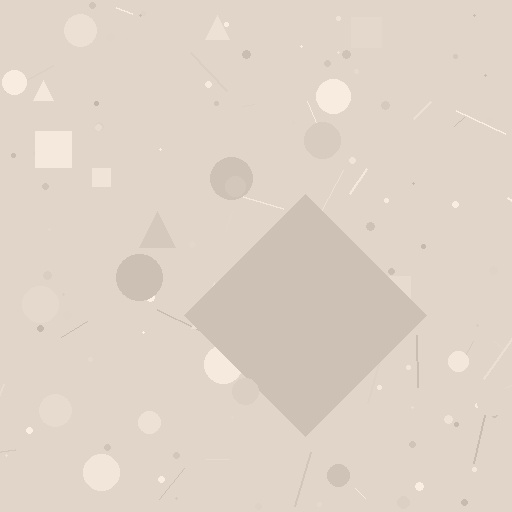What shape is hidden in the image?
A diamond is hidden in the image.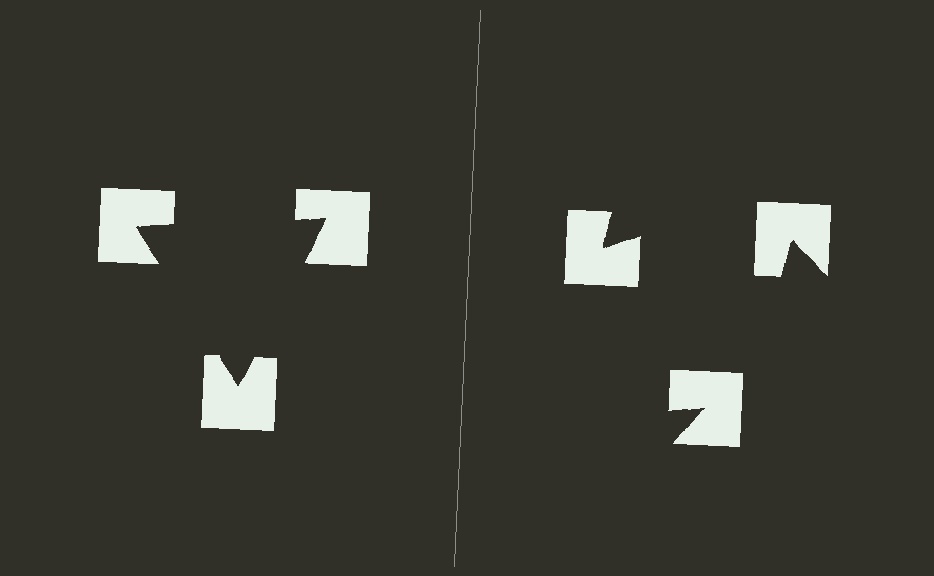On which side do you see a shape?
An illusory triangle appears on the left side. On the right side the wedge cuts are rotated, so no coherent shape forms.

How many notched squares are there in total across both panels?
6 — 3 on each side.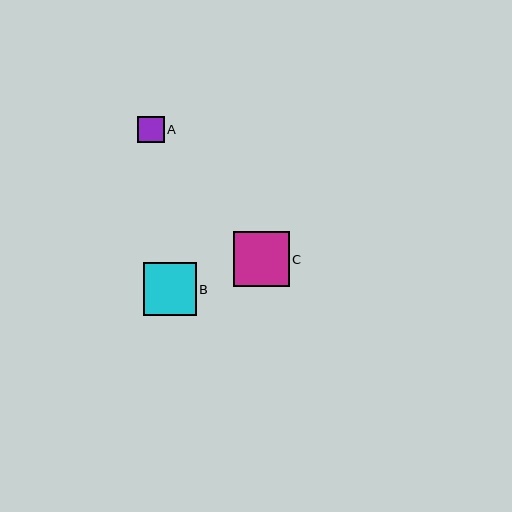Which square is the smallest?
Square A is the smallest with a size of approximately 26 pixels.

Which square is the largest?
Square C is the largest with a size of approximately 55 pixels.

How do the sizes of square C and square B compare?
Square C and square B are approximately the same size.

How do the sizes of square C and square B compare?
Square C and square B are approximately the same size.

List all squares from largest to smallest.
From largest to smallest: C, B, A.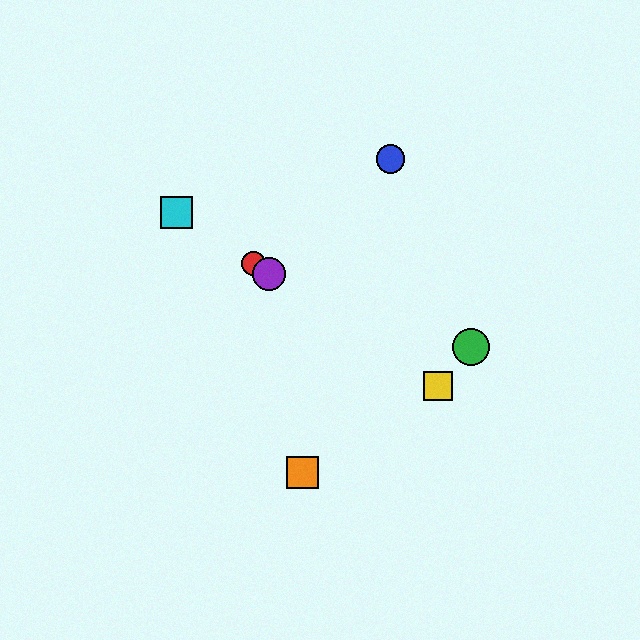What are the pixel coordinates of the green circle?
The green circle is at (471, 347).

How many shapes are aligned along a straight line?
4 shapes (the red circle, the yellow square, the purple circle, the cyan square) are aligned along a straight line.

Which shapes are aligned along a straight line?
The red circle, the yellow square, the purple circle, the cyan square are aligned along a straight line.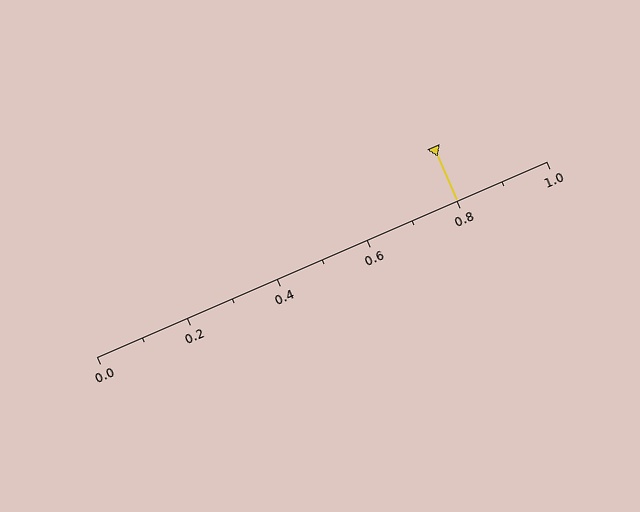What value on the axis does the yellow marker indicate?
The marker indicates approximately 0.8.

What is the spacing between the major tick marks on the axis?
The major ticks are spaced 0.2 apart.